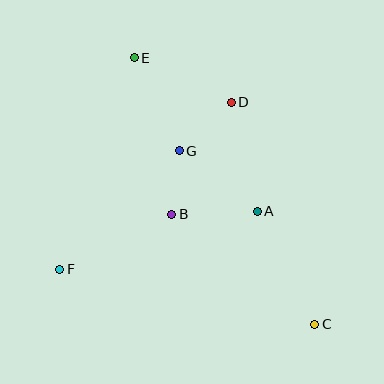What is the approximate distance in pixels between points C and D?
The distance between C and D is approximately 237 pixels.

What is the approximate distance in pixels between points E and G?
The distance between E and G is approximately 104 pixels.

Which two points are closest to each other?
Points B and G are closest to each other.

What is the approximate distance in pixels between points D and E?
The distance between D and E is approximately 107 pixels.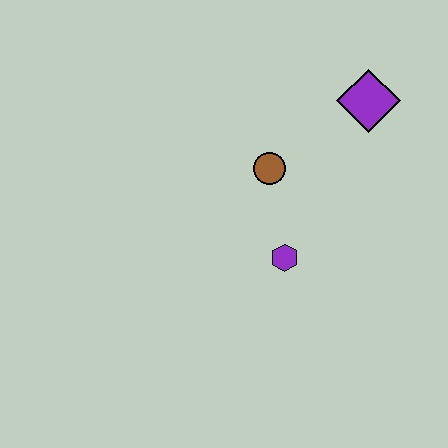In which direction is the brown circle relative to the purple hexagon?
The brown circle is above the purple hexagon.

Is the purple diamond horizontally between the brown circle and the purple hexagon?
No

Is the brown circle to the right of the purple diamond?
No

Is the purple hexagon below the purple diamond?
Yes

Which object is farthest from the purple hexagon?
The purple diamond is farthest from the purple hexagon.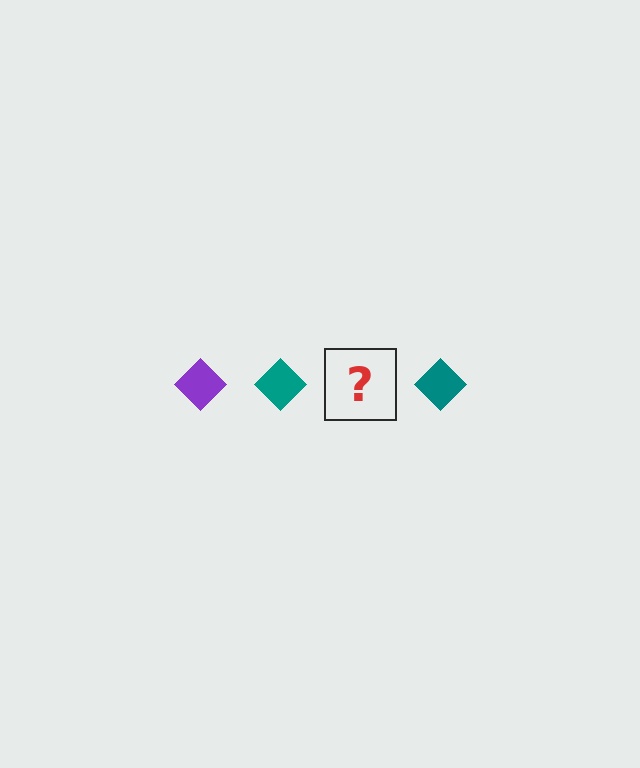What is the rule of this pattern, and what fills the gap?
The rule is that the pattern cycles through purple, teal diamonds. The gap should be filled with a purple diamond.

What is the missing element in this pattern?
The missing element is a purple diamond.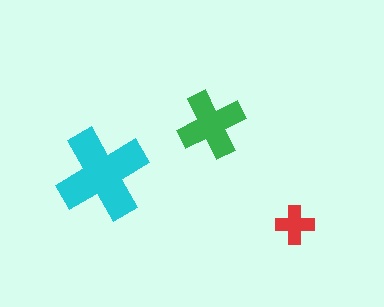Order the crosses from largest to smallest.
the cyan one, the green one, the red one.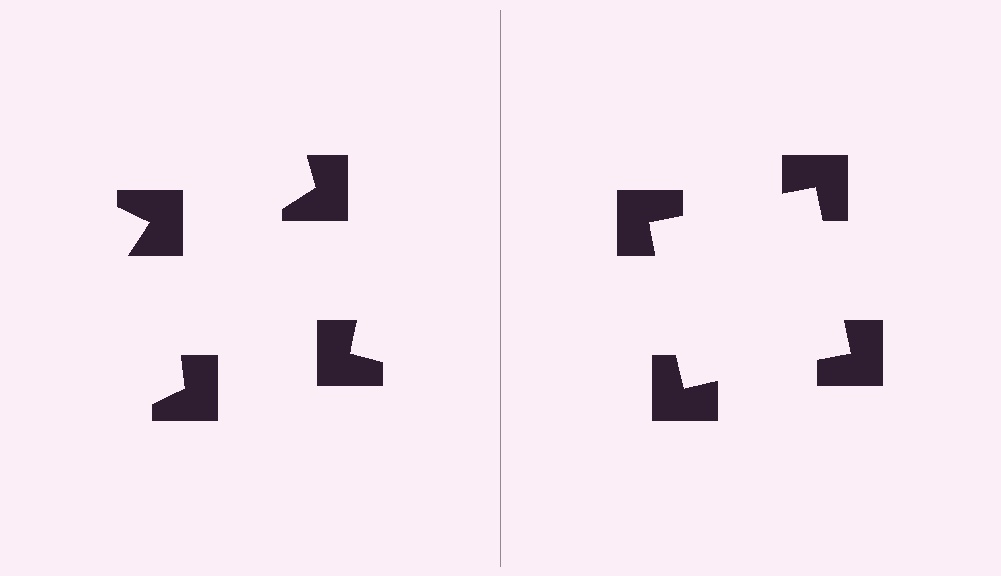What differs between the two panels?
The notched squares are positioned identically on both sides; only the wedge orientations differ. On the right they align to a square; on the left they are misaligned.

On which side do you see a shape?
An illusory square appears on the right side. On the left side the wedge cuts are rotated, so no coherent shape forms.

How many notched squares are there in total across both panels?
8 — 4 on each side.